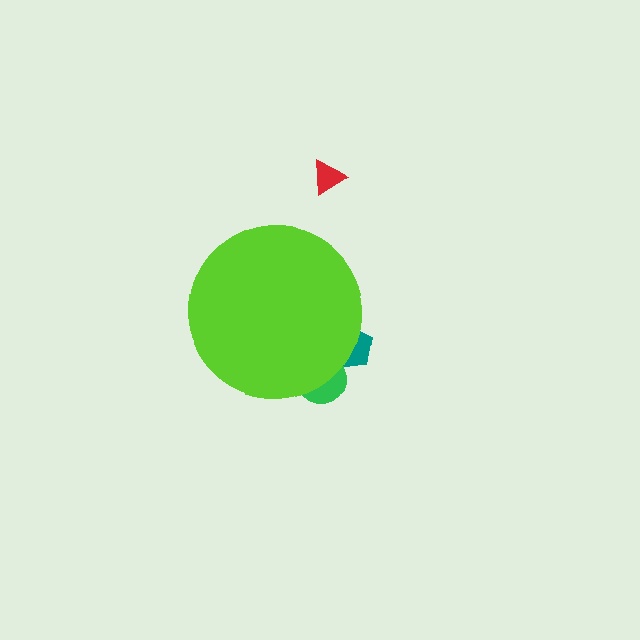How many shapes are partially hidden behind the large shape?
2 shapes are partially hidden.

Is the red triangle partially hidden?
No, the red triangle is fully visible.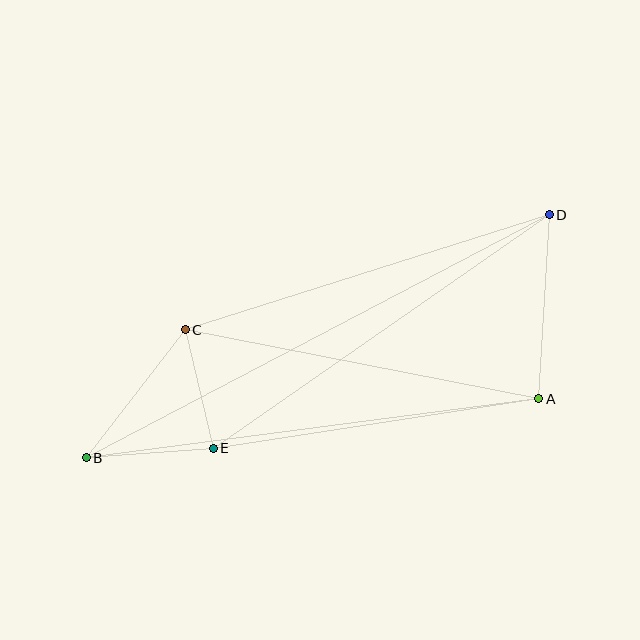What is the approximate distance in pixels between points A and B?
The distance between A and B is approximately 457 pixels.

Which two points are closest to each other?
Points C and E are closest to each other.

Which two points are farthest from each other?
Points B and D are farthest from each other.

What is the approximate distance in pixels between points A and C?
The distance between A and C is approximately 360 pixels.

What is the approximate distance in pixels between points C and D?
The distance between C and D is approximately 382 pixels.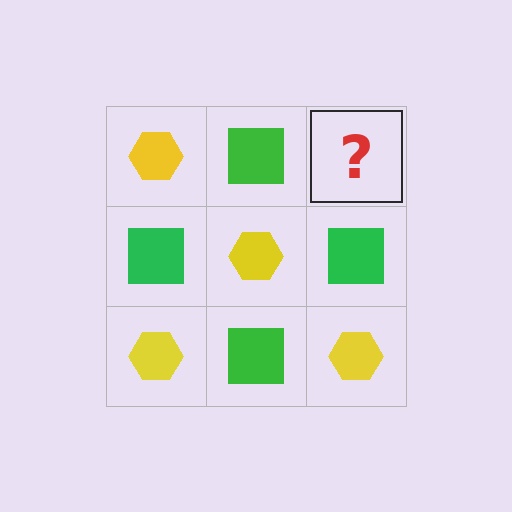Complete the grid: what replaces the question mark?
The question mark should be replaced with a yellow hexagon.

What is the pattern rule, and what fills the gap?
The rule is that it alternates yellow hexagon and green square in a checkerboard pattern. The gap should be filled with a yellow hexagon.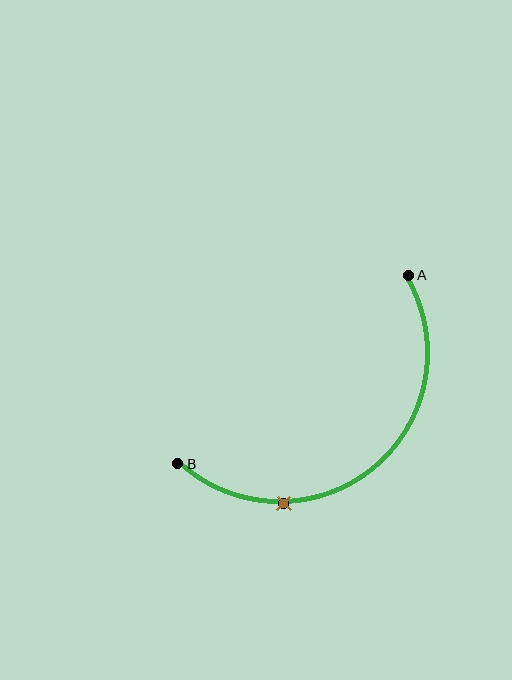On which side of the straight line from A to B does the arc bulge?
The arc bulges below and to the right of the straight line connecting A and B.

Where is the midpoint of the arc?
The arc midpoint is the point on the curve farthest from the straight line joining A and B. It sits below and to the right of that line.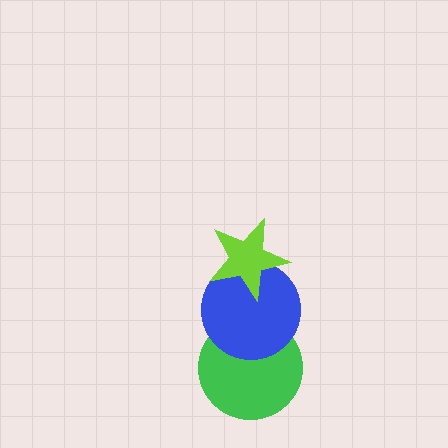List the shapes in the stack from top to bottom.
From top to bottom: the lime star, the blue circle, the green circle.